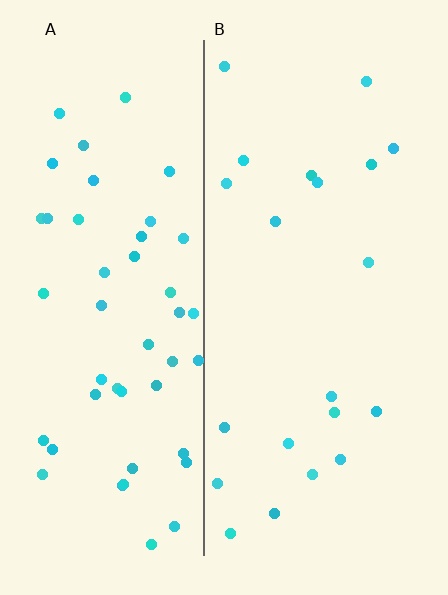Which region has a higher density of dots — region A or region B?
A (the left).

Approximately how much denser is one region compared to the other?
Approximately 2.3× — region A over region B.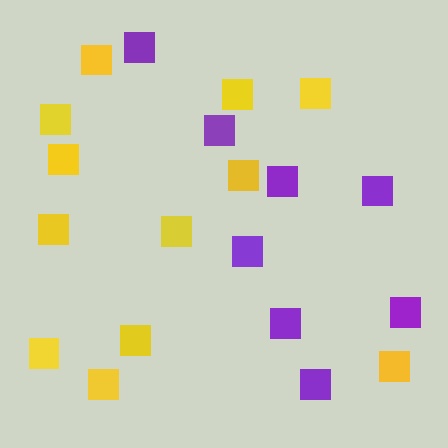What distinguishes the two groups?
There are 2 groups: one group of purple squares (8) and one group of yellow squares (12).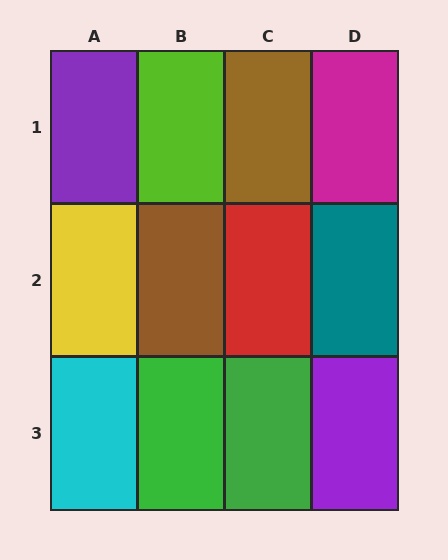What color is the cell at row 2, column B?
Brown.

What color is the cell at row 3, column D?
Purple.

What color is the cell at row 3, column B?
Green.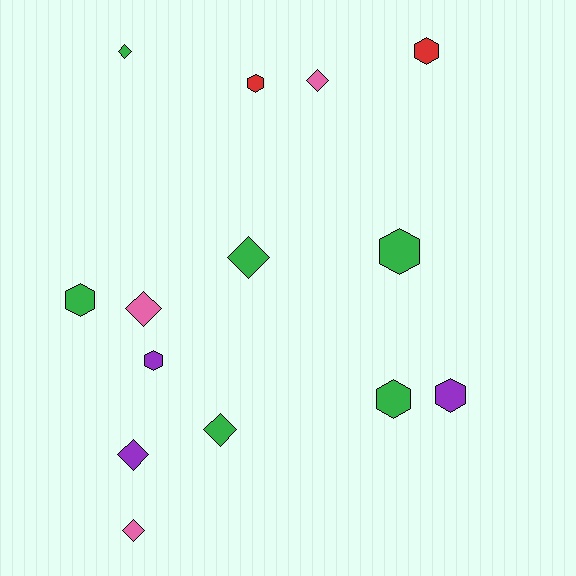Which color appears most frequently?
Green, with 6 objects.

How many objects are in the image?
There are 14 objects.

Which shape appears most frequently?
Hexagon, with 7 objects.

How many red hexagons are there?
There are 2 red hexagons.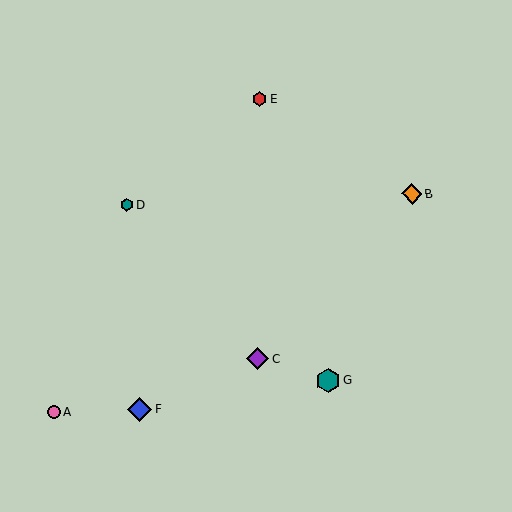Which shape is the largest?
The blue diamond (labeled F) is the largest.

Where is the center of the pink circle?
The center of the pink circle is at (54, 412).